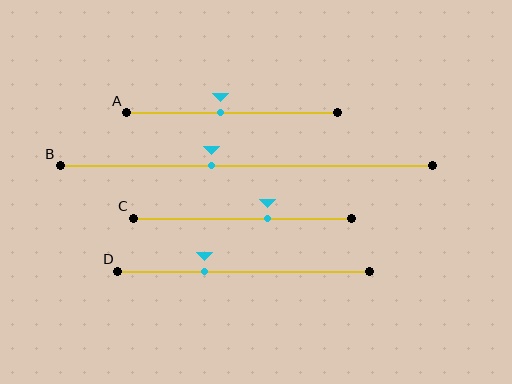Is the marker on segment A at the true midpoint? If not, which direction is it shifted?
No, the marker on segment A is shifted to the left by about 5% of the segment length.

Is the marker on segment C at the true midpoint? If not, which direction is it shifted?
No, the marker on segment C is shifted to the right by about 11% of the segment length.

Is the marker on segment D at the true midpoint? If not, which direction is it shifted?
No, the marker on segment D is shifted to the left by about 15% of the segment length.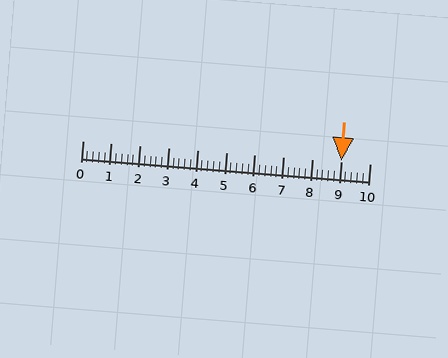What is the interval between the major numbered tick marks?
The major tick marks are spaced 1 units apart.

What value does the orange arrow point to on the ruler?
The orange arrow points to approximately 9.0.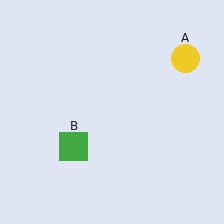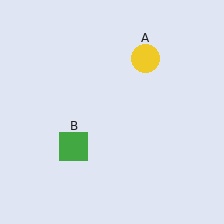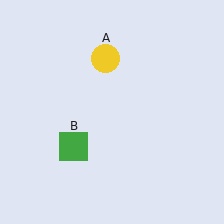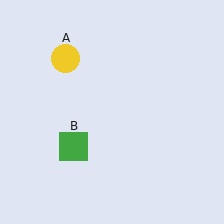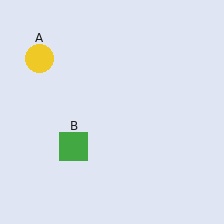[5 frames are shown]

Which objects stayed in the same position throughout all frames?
Green square (object B) remained stationary.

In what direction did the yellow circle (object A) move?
The yellow circle (object A) moved left.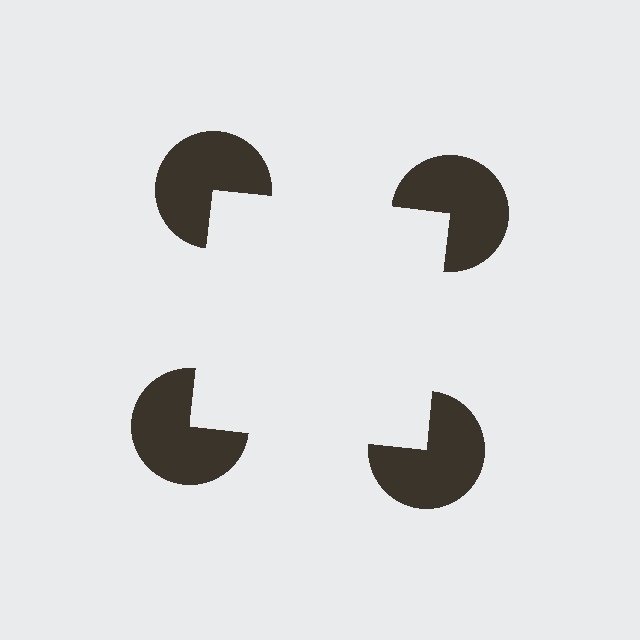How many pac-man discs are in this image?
There are 4 — one at each vertex of the illusory square.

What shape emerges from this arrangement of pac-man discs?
An illusory square — its edges are inferred from the aligned wedge cuts in the pac-man discs, not physically drawn.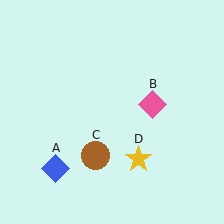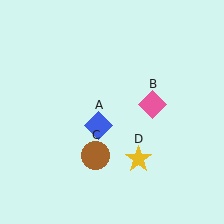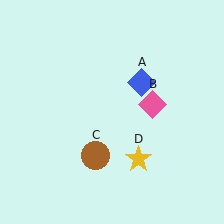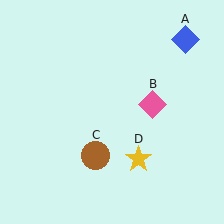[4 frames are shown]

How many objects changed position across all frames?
1 object changed position: blue diamond (object A).